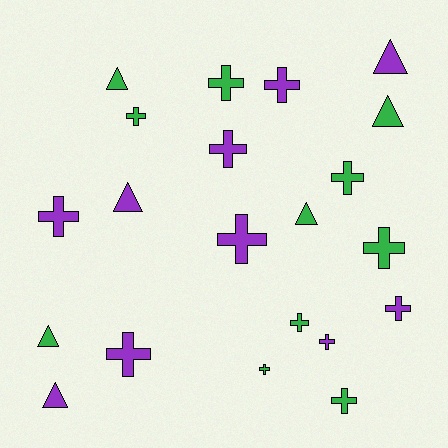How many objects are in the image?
There are 21 objects.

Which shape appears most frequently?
Cross, with 14 objects.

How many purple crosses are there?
There are 7 purple crosses.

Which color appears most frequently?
Green, with 11 objects.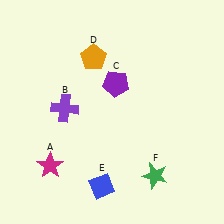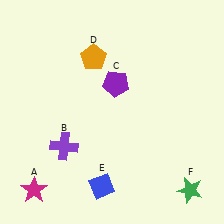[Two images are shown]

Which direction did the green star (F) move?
The green star (F) moved right.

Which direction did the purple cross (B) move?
The purple cross (B) moved down.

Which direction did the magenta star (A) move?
The magenta star (A) moved down.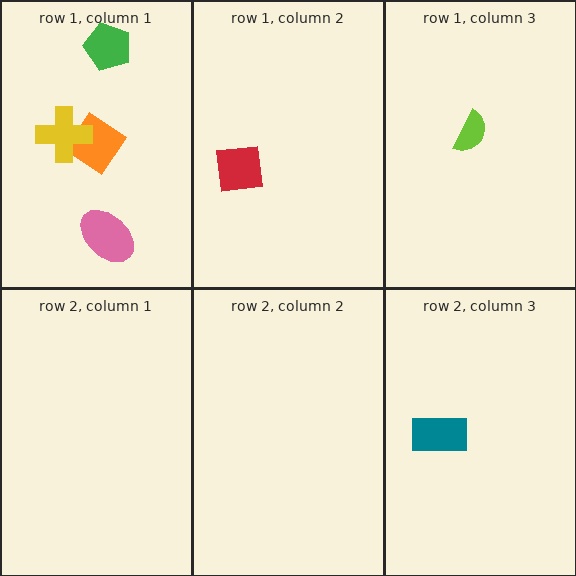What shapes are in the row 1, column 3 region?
The lime semicircle.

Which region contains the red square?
The row 1, column 2 region.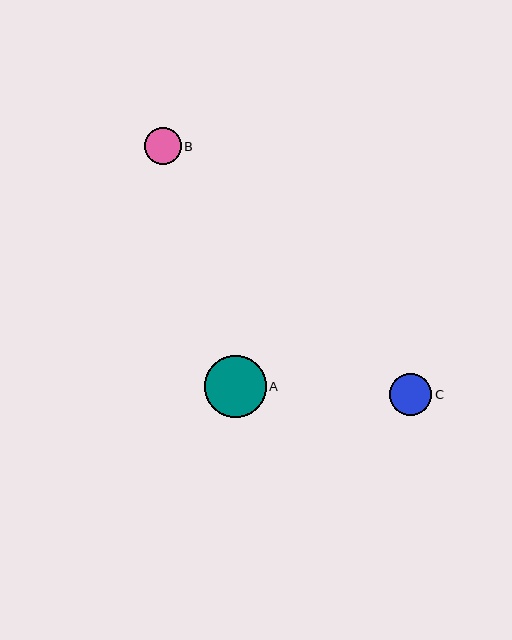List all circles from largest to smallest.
From largest to smallest: A, C, B.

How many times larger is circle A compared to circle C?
Circle A is approximately 1.5 times the size of circle C.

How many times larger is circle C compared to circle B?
Circle C is approximately 1.1 times the size of circle B.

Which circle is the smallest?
Circle B is the smallest with a size of approximately 37 pixels.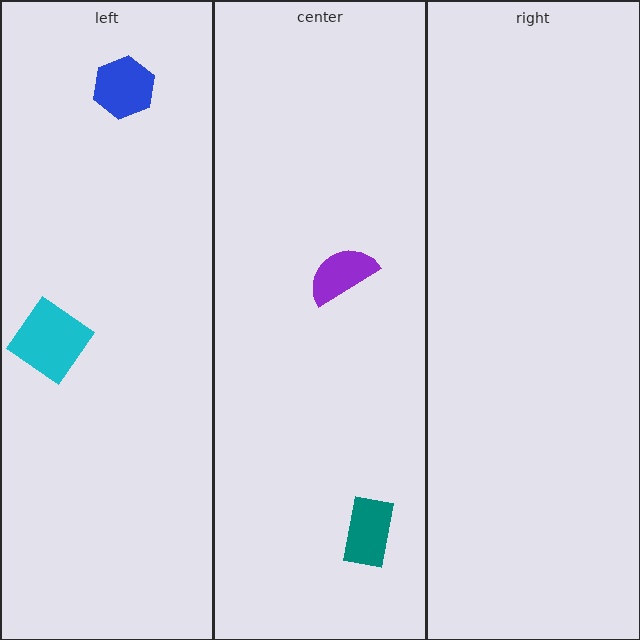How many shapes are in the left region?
2.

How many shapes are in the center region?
2.